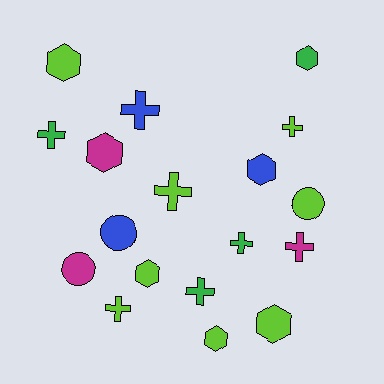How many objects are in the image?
There are 18 objects.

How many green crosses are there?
There are 3 green crosses.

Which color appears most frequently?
Lime, with 8 objects.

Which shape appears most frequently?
Cross, with 8 objects.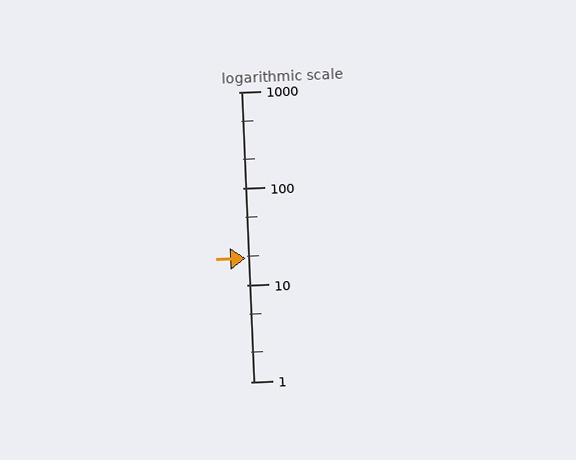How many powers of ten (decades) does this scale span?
The scale spans 3 decades, from 1 to 1000.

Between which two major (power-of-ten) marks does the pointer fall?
The pointer is between 10 and 100.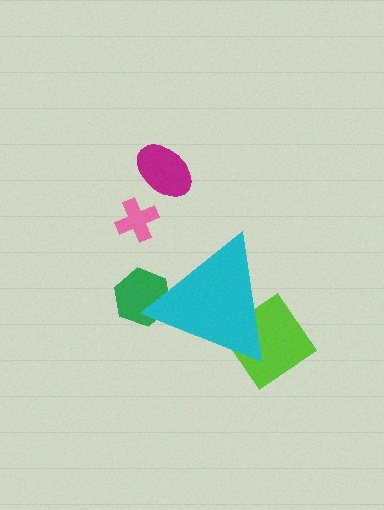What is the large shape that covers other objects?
A cyan triangle.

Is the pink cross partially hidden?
No, the pink cross is fully visible.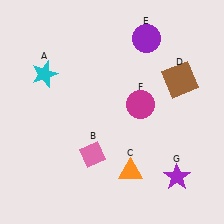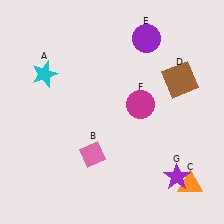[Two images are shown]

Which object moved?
The orange triangle (C) moved right.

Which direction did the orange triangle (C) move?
The orange triangle (C) moved right.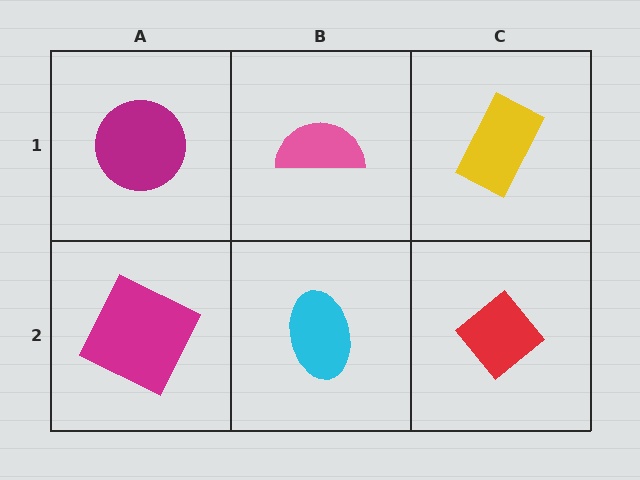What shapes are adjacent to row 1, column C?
A red diamond (row 2, column C), a pink semicircle (row 1, column B).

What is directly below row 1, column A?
A magenta square.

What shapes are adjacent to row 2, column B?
A pink semicircle (row 1, column B), a magenta square (row 2, column A), a red diamond (row 2, column C).